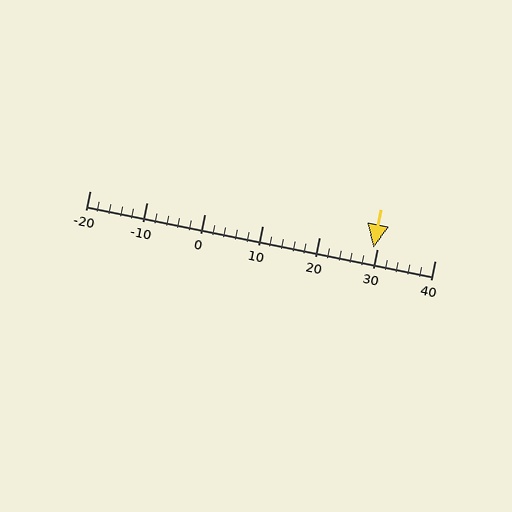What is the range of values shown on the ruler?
The ruler shows values from -20 to 40.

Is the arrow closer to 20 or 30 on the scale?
The arrow is closer to 30.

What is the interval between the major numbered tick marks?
The major tick marks are spaced 10 units apart.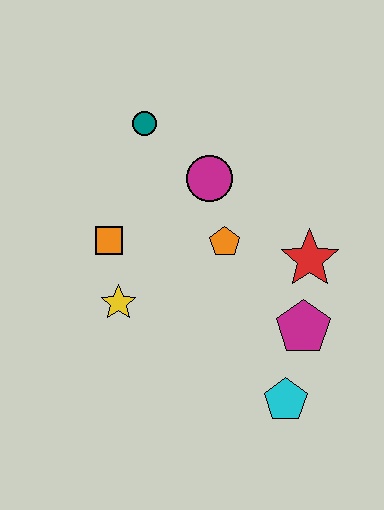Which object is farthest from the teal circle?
The cyan pentagon is farthest from the teal circle.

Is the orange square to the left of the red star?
Yes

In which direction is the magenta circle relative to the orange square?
The magenta circle is to the right of the orange square.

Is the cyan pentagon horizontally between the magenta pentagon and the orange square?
Yes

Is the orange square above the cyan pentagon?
Yes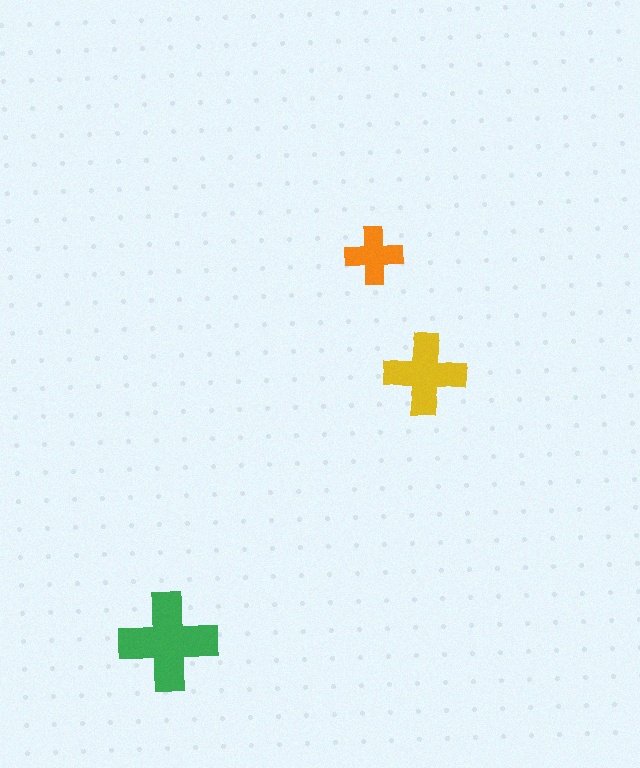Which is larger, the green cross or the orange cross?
The green one.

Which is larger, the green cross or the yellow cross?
The green one.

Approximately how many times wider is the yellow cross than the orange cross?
About 1.5 times wider.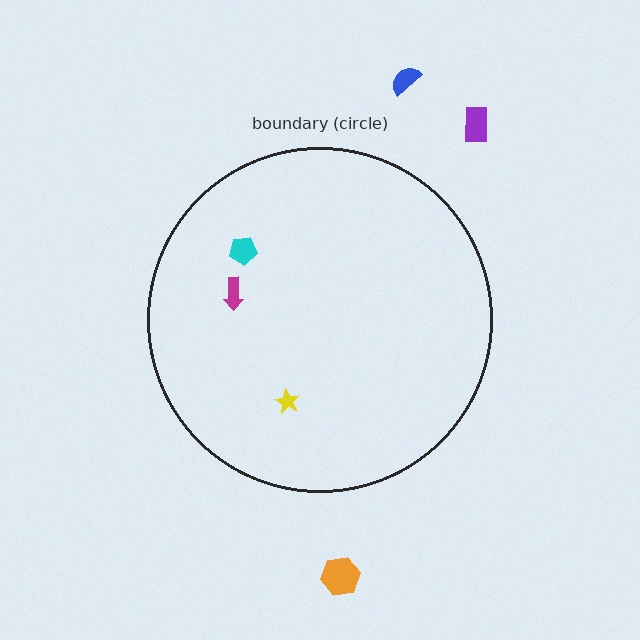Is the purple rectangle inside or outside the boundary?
Outside.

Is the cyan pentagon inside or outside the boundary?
Inside.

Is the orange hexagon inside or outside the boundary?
Outside.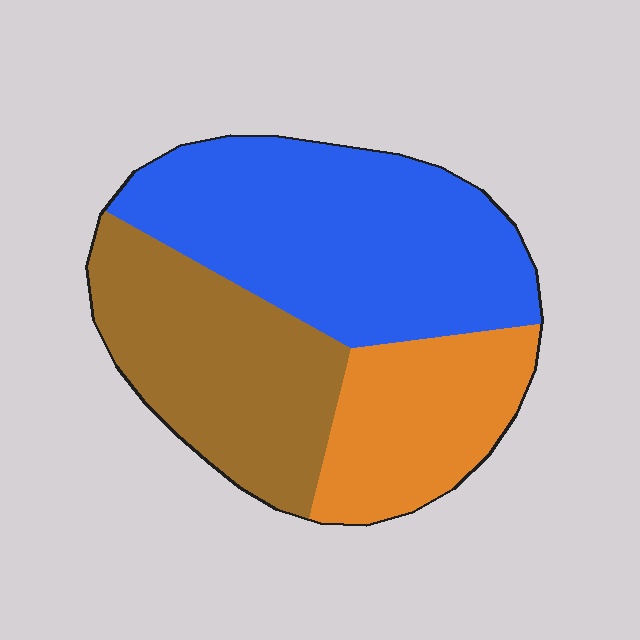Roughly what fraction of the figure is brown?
Brown covers around 30% of the figure.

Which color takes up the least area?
Orange, at roughly 25%.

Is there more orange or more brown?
Brown.